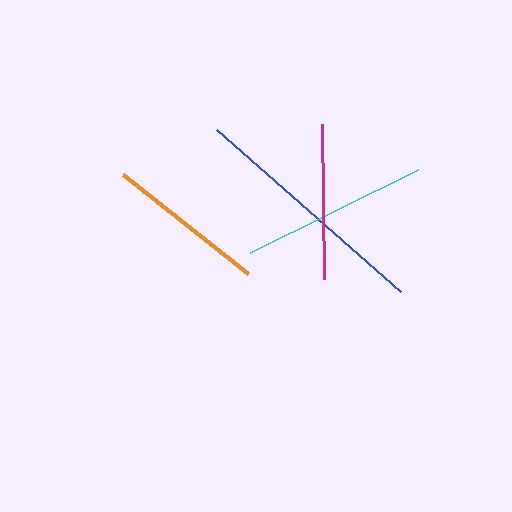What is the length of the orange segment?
The orange segment is approximately 159 pixels long.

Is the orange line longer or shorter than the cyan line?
The cyan line is longer than the orange line.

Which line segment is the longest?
The blue line is the longest at approximately 244 pixels.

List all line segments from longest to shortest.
From longest to shortest: blue, cyan, orange, magenta.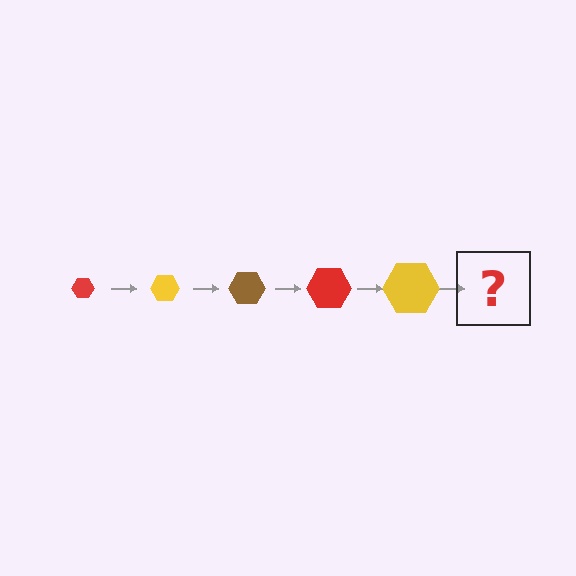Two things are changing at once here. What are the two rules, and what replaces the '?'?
The two rules are that the hexagon grows larger each step and the color cycles through red, yellow, and brown. The '?' should be a brown hexagon, larger than the previous one.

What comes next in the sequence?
The next element should be a brown hexagon, larger than the previous one.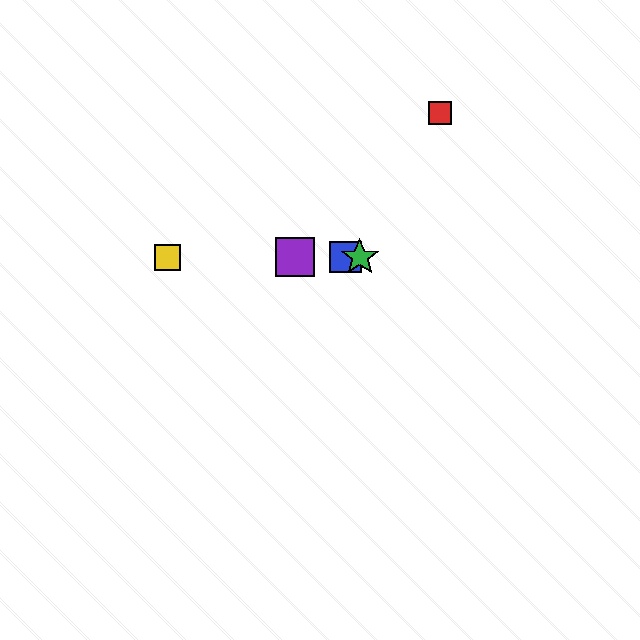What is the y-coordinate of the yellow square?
The yellow square is at y≈257.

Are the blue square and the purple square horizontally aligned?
Yes, both are at y≈257.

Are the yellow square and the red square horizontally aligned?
No, the yellow square is at y≈257 and the red square is at y≈113.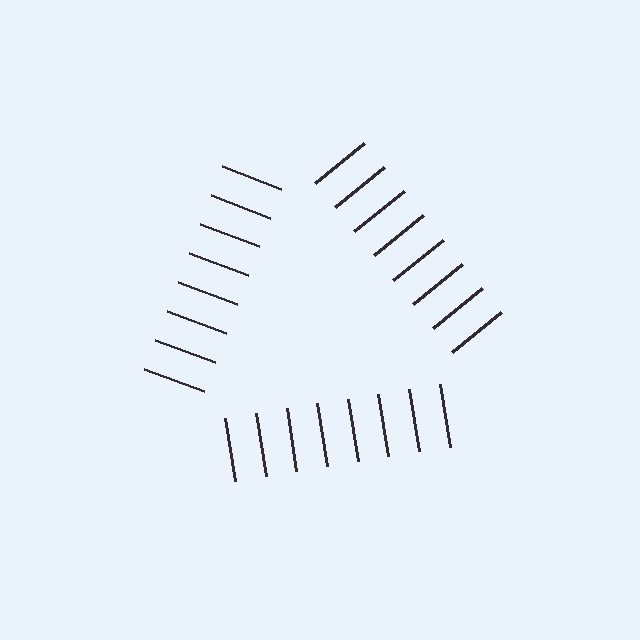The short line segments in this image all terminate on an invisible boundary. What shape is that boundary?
An illusory triangle — the line segments terminate on its edges but no continuous stroke is drawn.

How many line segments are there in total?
24 — 8 along each of the 3 edges.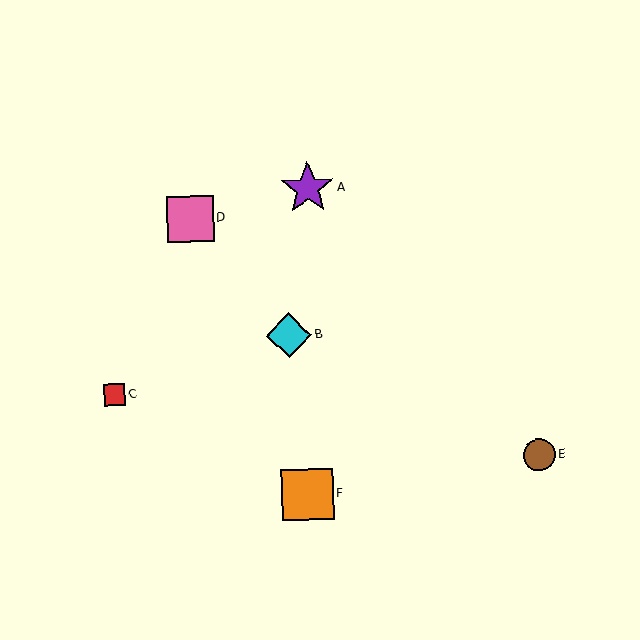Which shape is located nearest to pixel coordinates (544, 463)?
The brown circle (labeled E) at (539, 455) is nearest to that location.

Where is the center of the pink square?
The center of the pink square is at (190, 219).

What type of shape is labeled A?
Shape A is a purple star.